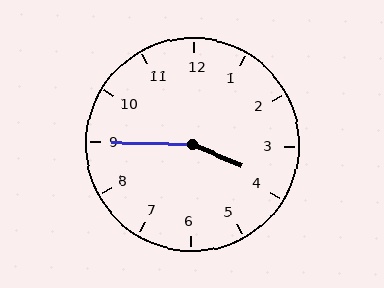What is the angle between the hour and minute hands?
Approximately 158 degrees.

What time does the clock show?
3:45.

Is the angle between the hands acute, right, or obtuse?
It is obtuse.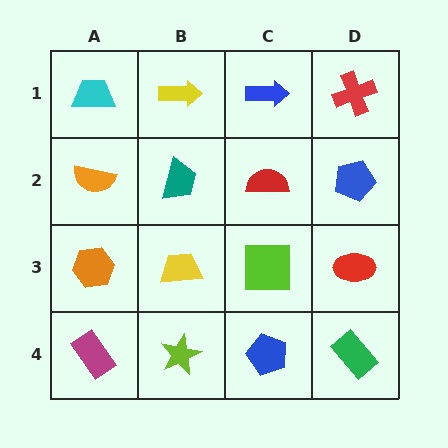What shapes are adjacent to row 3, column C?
A red semicircle (row 2, column C), a blue pentagon (row 4, column C), a yellow trapezoid (row 3, column B), a red ellipse (row 3, column D).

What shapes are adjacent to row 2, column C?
A blue arrow (row 1, column C), a lime square (row 3, column C), a teal trapezoid (row 2, column B), a blue pentagon (row 2, column D).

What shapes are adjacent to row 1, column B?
A teal trapezoid (row 2, column B), a cyan trapezoid (row 1, column A), a blue arrow (row 1, column C).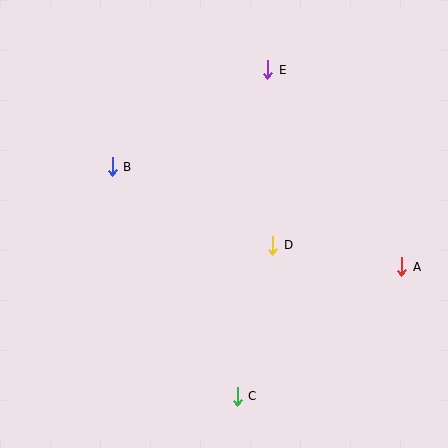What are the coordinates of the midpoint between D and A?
The midpoint between D and A is at (337, 256).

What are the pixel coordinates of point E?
Point E is at (268, 70).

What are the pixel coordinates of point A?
Point A is at (402, 267).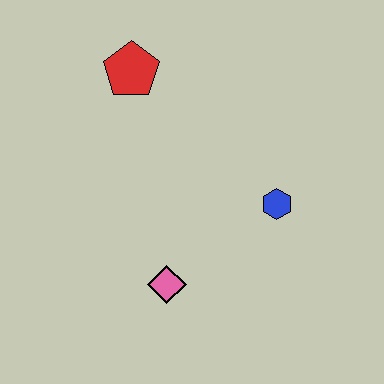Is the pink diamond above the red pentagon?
No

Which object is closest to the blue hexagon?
The pink diamond is closest to the blue hexagon.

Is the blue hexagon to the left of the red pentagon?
No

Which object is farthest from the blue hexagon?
The red pentagon is farthest from the blue hexagon.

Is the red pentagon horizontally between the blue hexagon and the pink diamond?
No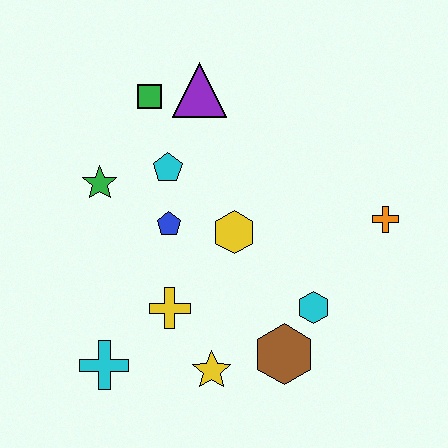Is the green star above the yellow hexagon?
Yes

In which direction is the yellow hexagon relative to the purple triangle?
The yellow hexagon is below the purple triangle.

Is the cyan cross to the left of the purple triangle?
Yes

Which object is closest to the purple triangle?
The green square is closest to the purple triangle.